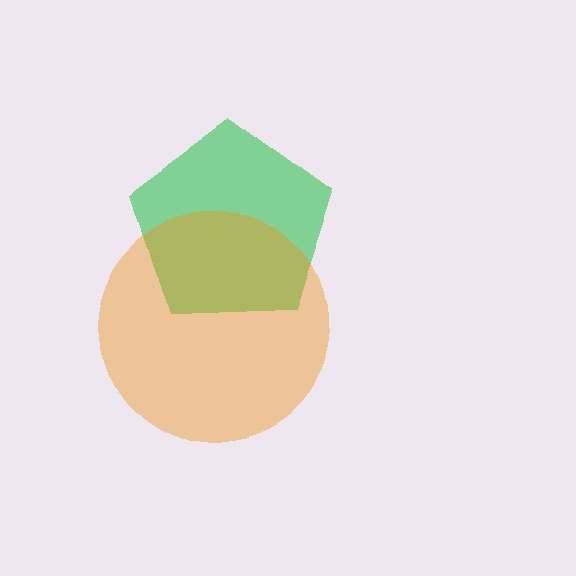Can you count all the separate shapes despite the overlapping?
Yes, there are 2 separate shapes.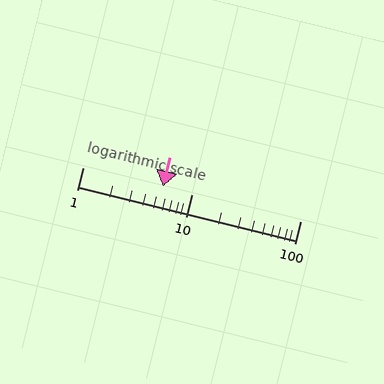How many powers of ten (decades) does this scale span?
The scale spans 2 decades, from 1 to 100.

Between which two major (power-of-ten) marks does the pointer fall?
The pointer is between 1 and 10.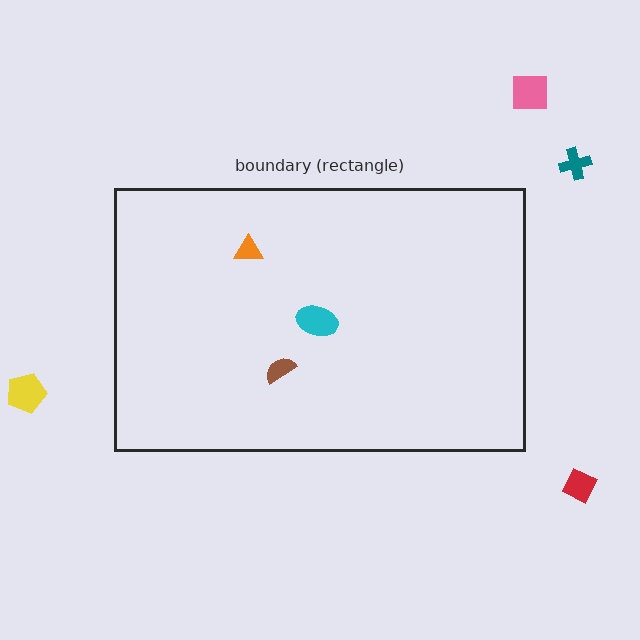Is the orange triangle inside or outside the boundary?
Inside.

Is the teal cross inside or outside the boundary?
Outside.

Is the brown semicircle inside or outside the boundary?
Inside.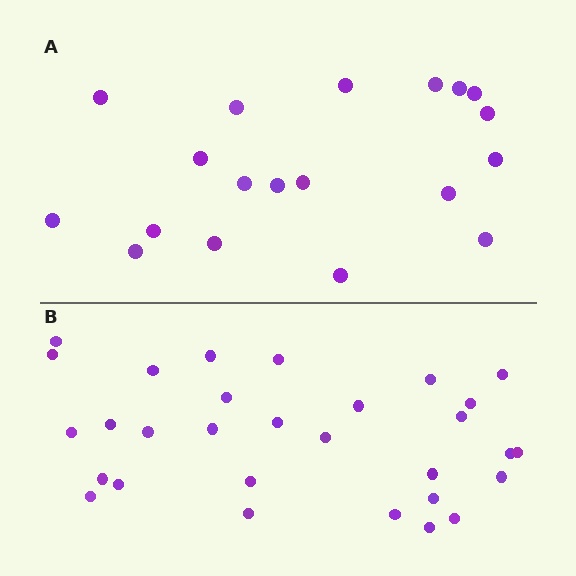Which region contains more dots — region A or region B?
Region B (the bottom region) has more dots.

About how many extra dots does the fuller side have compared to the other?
Region B has roughly 12 or so more dots than region A.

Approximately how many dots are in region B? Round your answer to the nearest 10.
About 30 dots.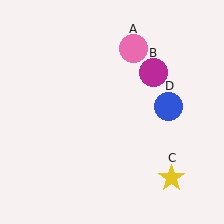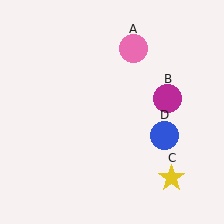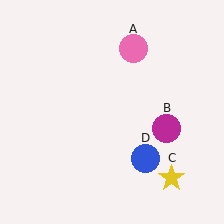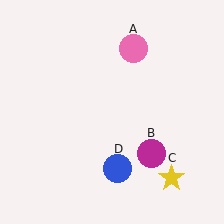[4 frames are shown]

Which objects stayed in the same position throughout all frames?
Pink circle (object A) and yellow star (object C) remained stationary.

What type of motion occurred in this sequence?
The magenta circle (object B), blue circle (object D) rotated clockwise around the center of the scene.